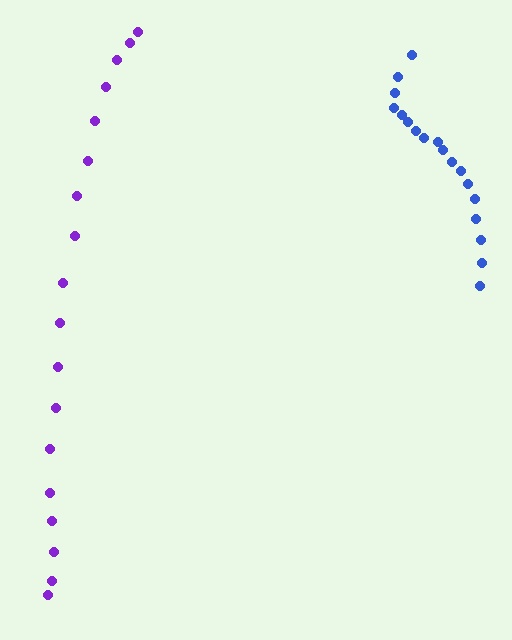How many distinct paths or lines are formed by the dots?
There are 2 distinct paths.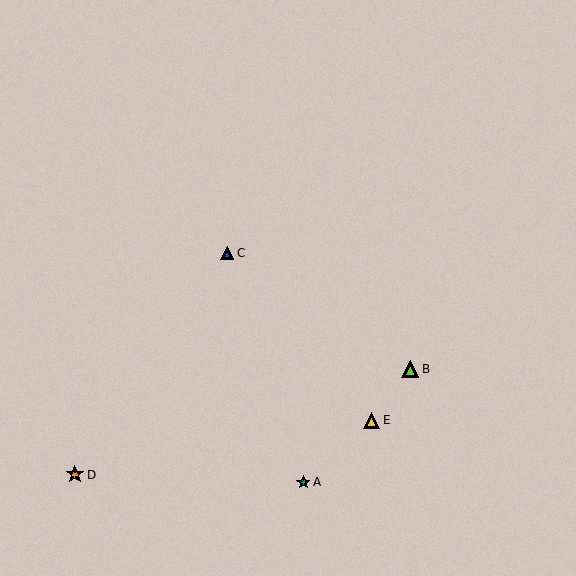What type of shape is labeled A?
Shape A is a teal star.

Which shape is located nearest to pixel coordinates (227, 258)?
The blue triangle (labeled C) at (227, 253) is nearest to that location.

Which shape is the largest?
The orange star (labeled D) is the largest.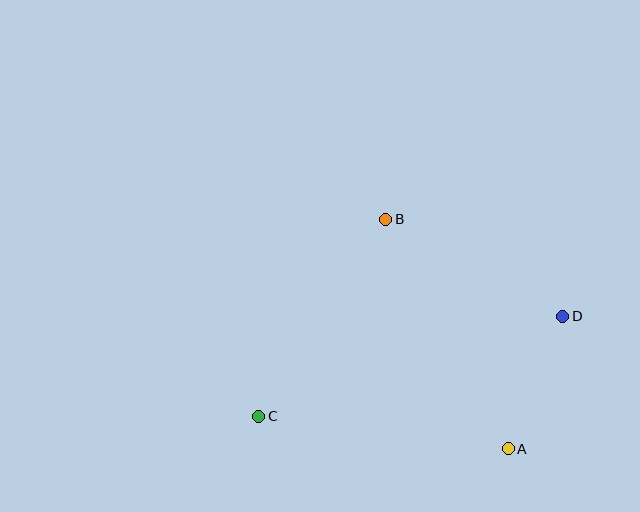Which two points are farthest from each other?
Points C and D are farthest from each other.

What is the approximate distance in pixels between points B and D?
The distance between B and D is approximately 202 pixels.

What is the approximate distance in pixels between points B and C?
The distance between B and C is approximately 234 pixels.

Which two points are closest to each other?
Points A and D are closest to each other.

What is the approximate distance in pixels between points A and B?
The distance between A and B is approximately 260 pixels.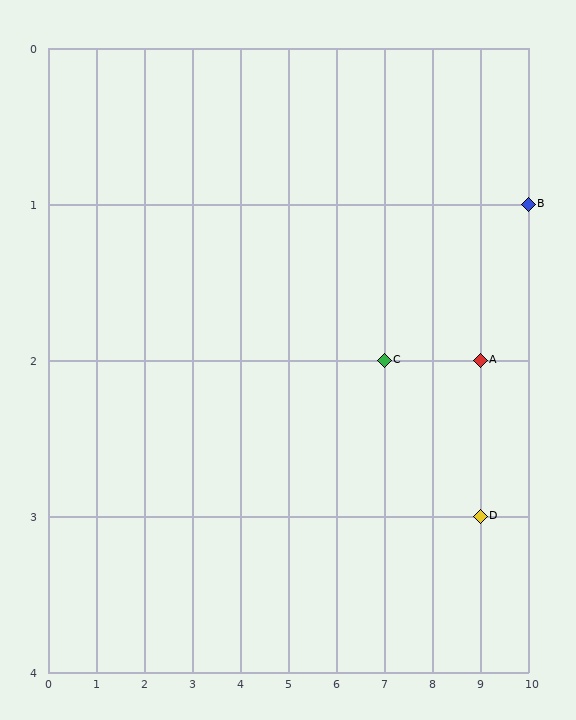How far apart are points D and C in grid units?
Points D and C are 2 columns and 1 row apart (about 2.2 grid units diagonally).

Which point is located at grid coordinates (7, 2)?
Point C is at (7, 2).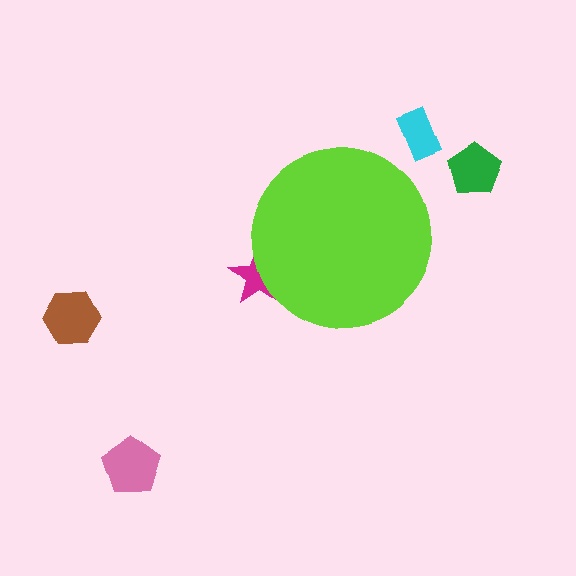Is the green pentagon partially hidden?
No, the green pentagon is fully visible.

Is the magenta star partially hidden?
Yes, the magenta star is partially hidden behind the lime circle.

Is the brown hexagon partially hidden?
No, the brown hexagon is fully visible.